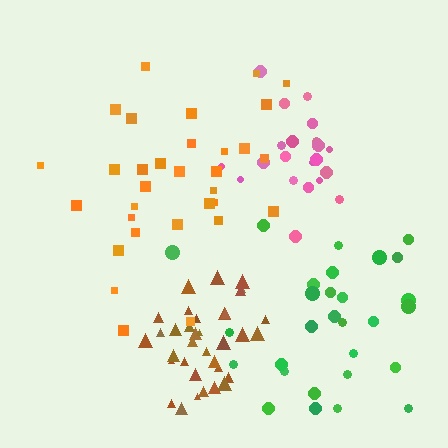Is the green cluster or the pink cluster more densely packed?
Pink.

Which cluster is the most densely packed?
Brown.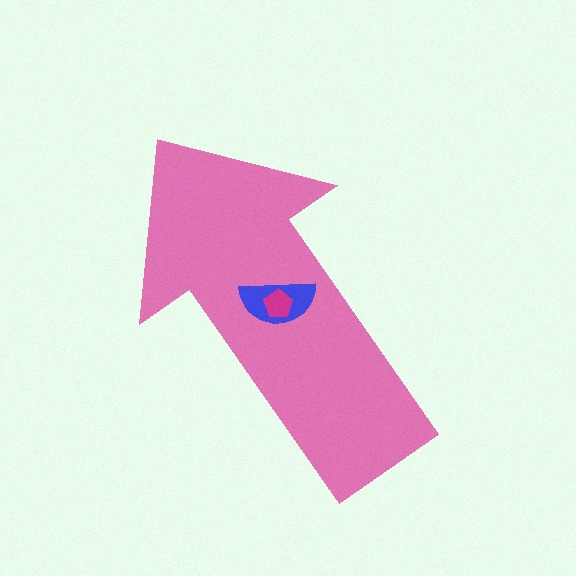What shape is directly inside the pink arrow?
The blue semicircle.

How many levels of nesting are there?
3.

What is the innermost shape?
The magenta pentagon.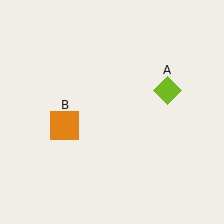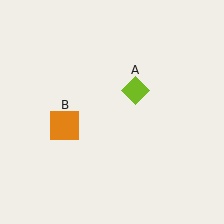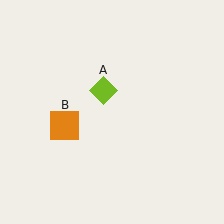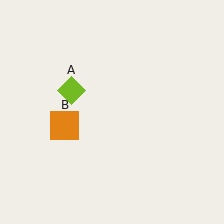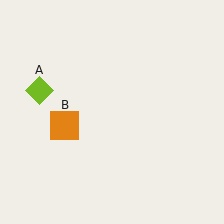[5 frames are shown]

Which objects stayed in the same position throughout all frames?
Orange square (object B) remained stationary.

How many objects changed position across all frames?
1 object changed position: lime diamond (object A).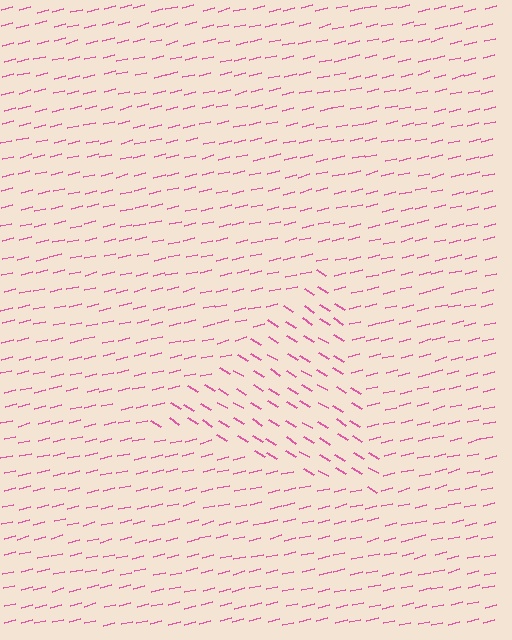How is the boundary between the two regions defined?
The boundary is defined purely by a change in line orientation (approximately 45 degrees difference). All lines are the same color and thickness.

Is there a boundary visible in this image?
Yes, there is a texture boundary formed by a change in line orientation.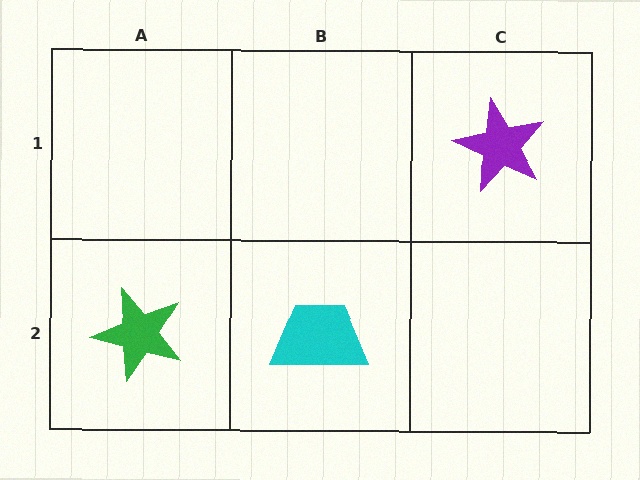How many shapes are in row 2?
2 shapes.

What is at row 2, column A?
A green star.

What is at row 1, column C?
A purple star.